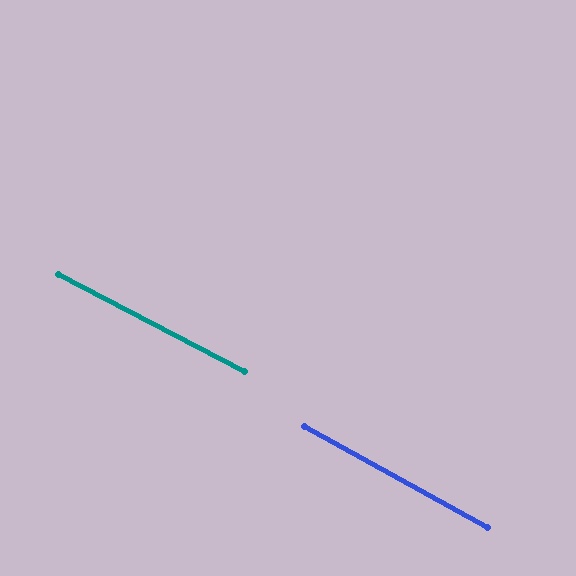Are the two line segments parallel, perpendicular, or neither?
Parallel — their directions differ by only 1.4°.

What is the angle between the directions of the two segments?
Approximately 1 degree.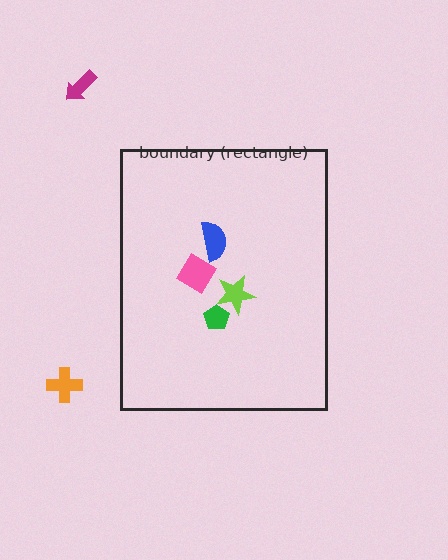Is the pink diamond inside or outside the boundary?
Inside.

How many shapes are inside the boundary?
4 inside, 2 outside.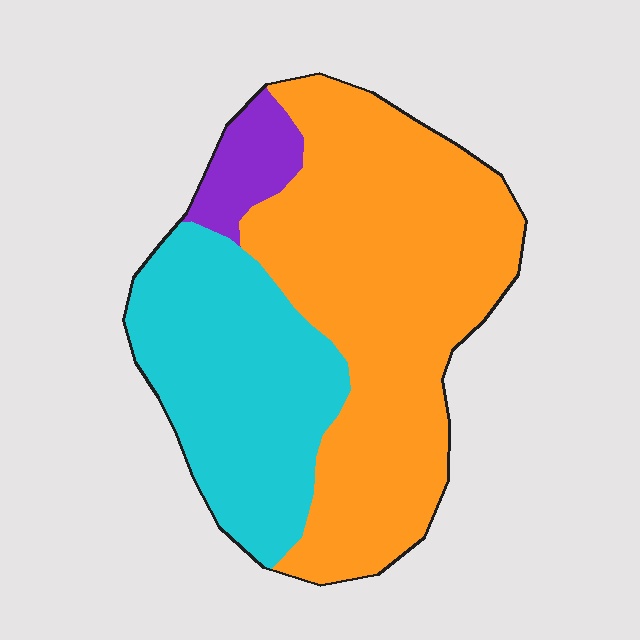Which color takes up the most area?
Orange, at roughly 60%.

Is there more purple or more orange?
Orange.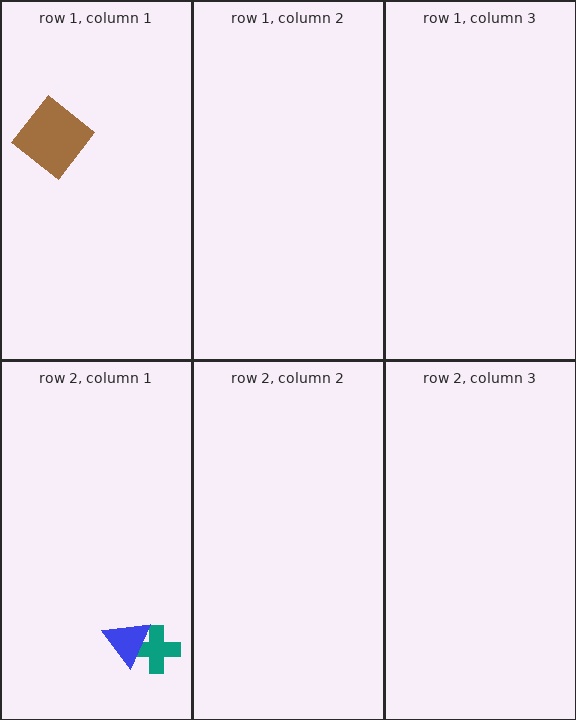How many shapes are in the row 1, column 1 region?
1.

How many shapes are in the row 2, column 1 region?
2.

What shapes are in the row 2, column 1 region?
The teal cross, the blue triangle.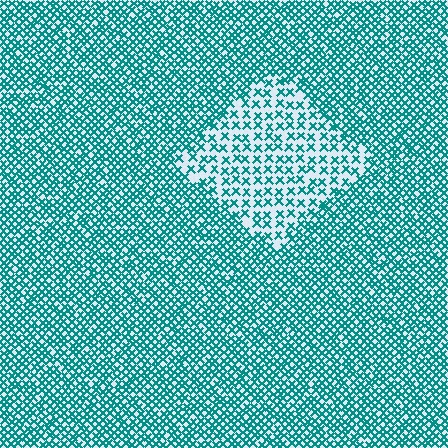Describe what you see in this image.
The image contains small teal elements arranged at two different densities. A diamond-shaped region is visible where the elements are less densely packed than the surrounding area.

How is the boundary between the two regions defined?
The boundary is defined by a change in element density (approximately 2.1x ratio). All elements are the same color, size, and shape.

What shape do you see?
I see a diamond.